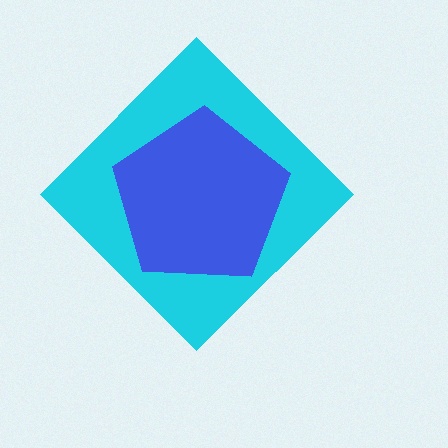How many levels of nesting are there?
2.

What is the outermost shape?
The cyan diamond.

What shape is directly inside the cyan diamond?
The blue pentagon.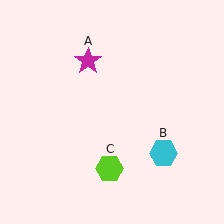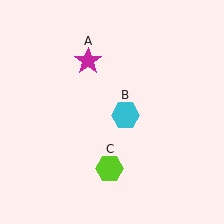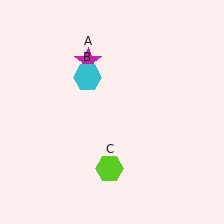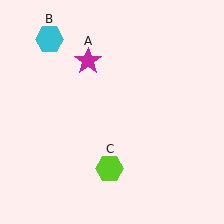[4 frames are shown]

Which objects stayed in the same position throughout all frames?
Magenta star (object A) and lime hexagon (object C) remained stationary.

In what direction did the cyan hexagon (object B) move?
The cyan hexagon (object B) moved up and to the left.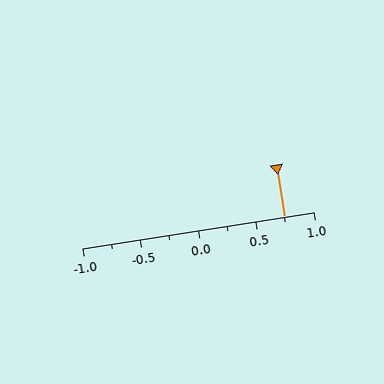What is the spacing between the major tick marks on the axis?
The major ticks are spaced 0.5 apart.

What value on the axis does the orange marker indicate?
The marker indicates approximately 0.75.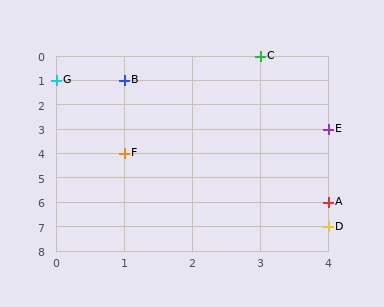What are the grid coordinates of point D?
Point D is at grid coordinates (4, 7).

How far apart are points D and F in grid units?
Points D and F are 3 columns and 3 rows apart (about 4.2 grid units diagonally).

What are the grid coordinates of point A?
Point A is at grid coordinates (4, 6).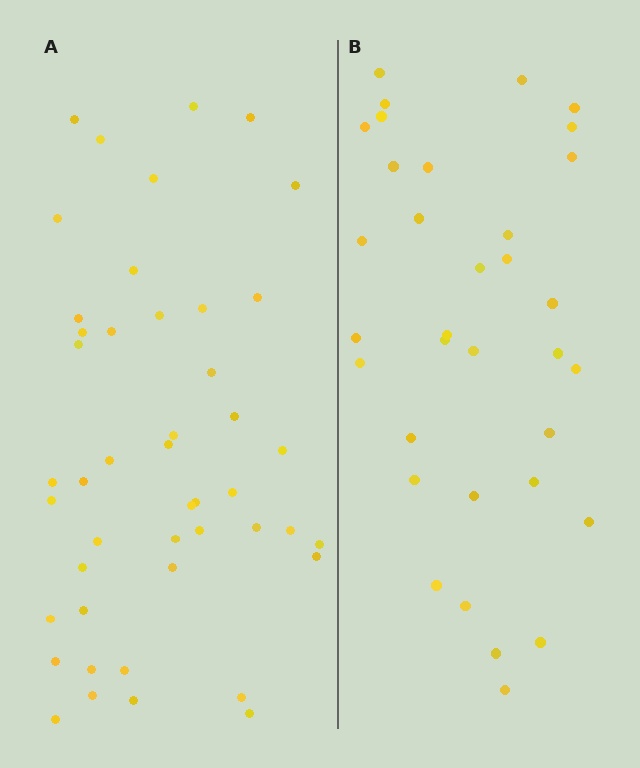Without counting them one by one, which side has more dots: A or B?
Region A (the left region) has more dots.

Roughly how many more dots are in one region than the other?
Region A has roughly 12 or so more dots than region B.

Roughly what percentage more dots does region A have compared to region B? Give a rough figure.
About 35% more.